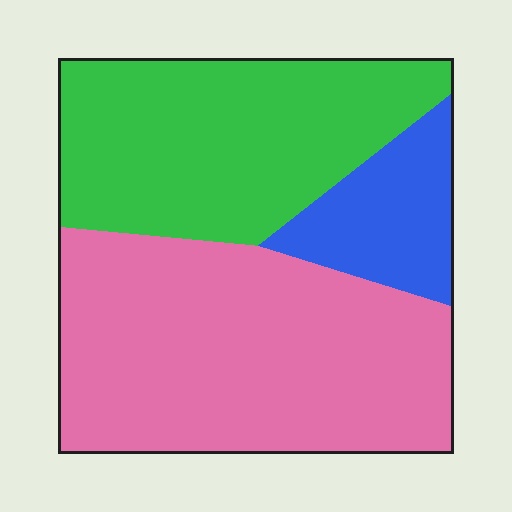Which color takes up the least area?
Blue, at roughly 15%.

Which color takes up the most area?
Pink, at roughly 50%.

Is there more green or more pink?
Pink.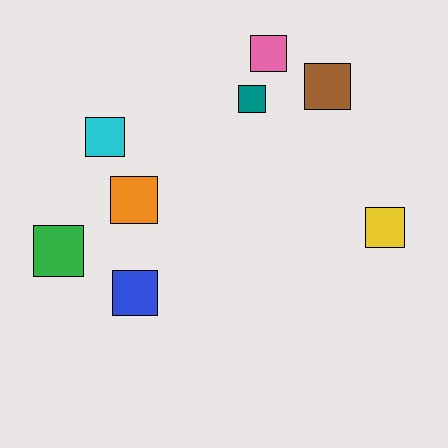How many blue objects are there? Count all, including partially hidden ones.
There is 1 blue object.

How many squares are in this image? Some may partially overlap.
There are 8 squares.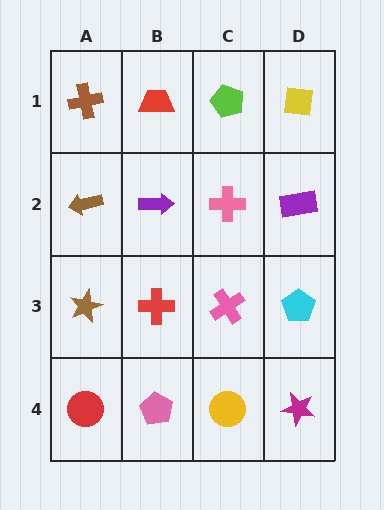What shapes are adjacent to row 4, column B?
A red cross (row 3, column B), a red circle (row 4, column A), a yellow circle (row 4, column C).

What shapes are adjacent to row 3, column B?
A purple arrow (row 2, column B), a pink pentagon (row 4, column B), a brown star (row 3, column A), a pink cross (row 3, column C).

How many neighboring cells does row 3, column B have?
4.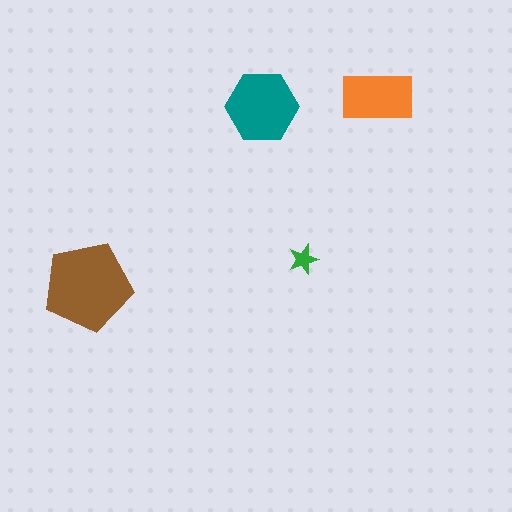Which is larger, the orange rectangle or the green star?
The orange rectangle.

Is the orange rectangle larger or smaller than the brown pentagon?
Smaller.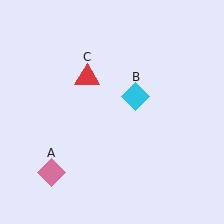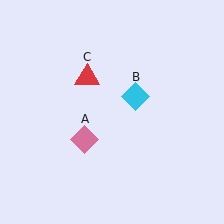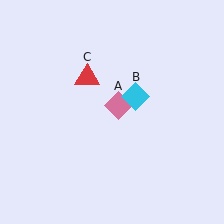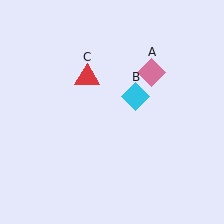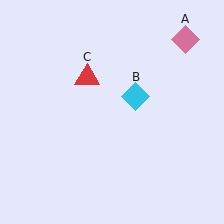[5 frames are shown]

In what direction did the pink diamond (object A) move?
The pink diamond (object A) moved up and to the right.